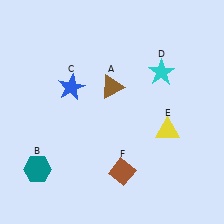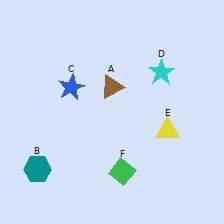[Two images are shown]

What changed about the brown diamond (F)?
In Image 1, F is brown. In Image 2, it changed to green.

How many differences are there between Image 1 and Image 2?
There is 1 difference between the two images.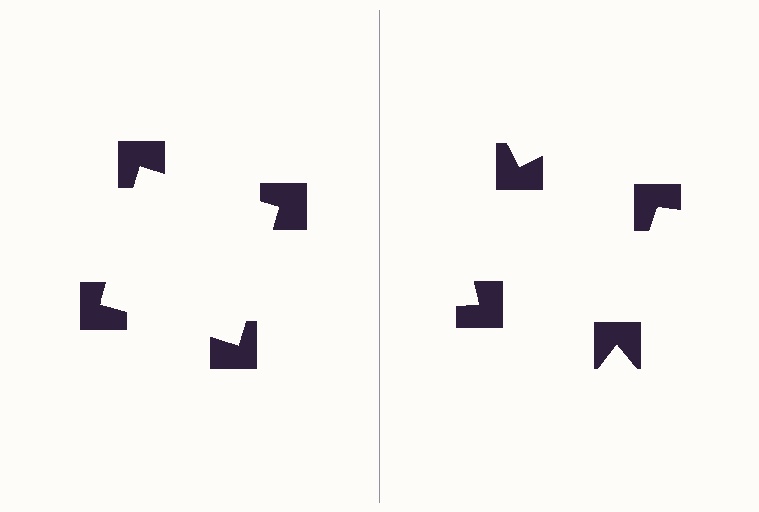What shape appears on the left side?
An illusory square.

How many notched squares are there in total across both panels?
8 — 4 on each side.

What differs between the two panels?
The notched squares are positioned identically on both sides; only the wedge orientations differ. On the left they align to a square; on the right they are misaligned.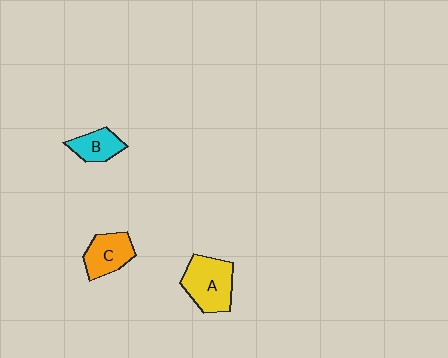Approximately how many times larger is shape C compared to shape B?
Approximately 1.3 times.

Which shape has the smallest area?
Shape B (cyan).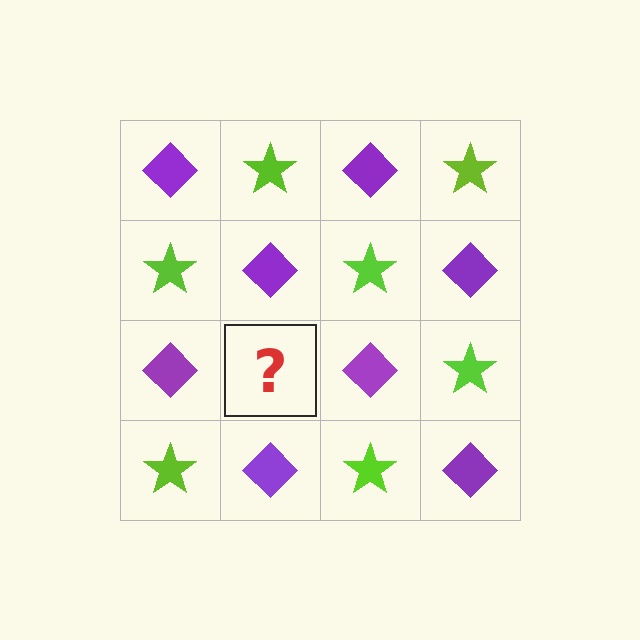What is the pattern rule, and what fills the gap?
The rule is that it alternates purple diamond and lime star in a checkerboard pattern. The gap should be filled with a lime star.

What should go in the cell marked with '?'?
The missing cell should contain a lime star.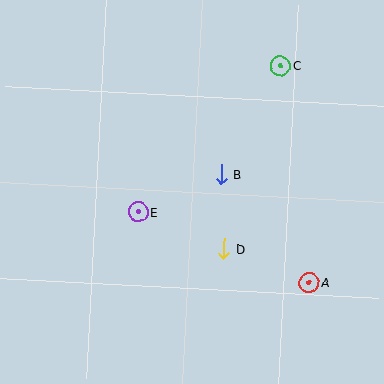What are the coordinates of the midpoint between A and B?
The midpoint between A and B is at (265, 228).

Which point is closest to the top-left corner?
Point E is closest to the top-left corner.